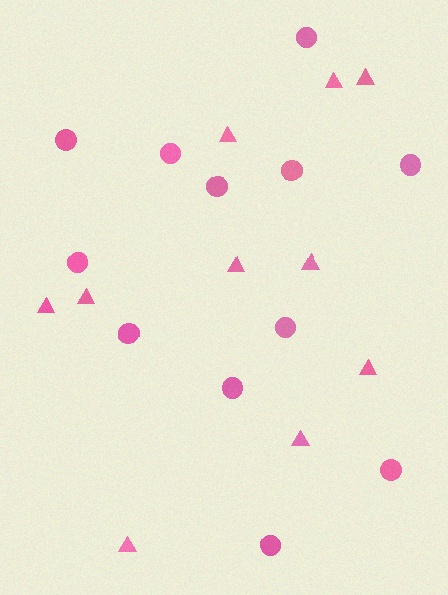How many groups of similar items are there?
There are 2 groups: one group of circles (12) and one group of triangles (10).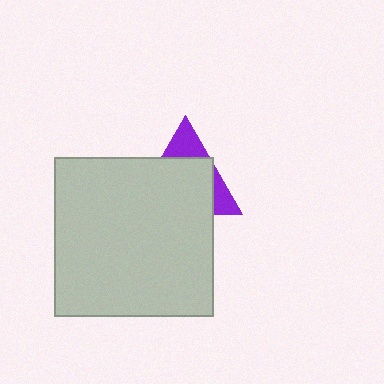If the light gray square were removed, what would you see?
You would see the complete purple triangle.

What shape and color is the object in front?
The object in front is a light gray square.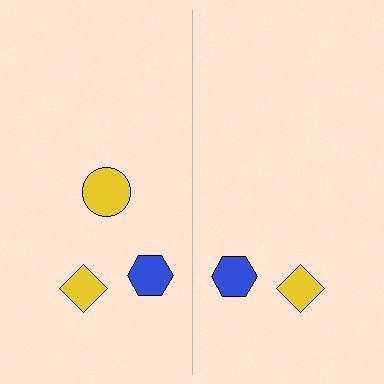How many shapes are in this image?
There are 5 shapes in this image.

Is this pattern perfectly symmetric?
No, the pattern is not perfectly symmetric. A yellow circle is missing from the right side.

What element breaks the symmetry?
A yellow circle is missing from the right side.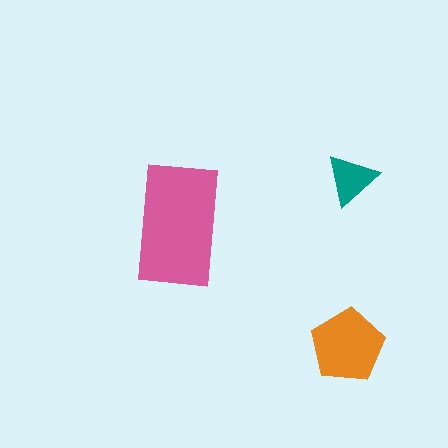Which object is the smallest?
The teal triangle.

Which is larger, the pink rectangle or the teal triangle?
The pink rectangle.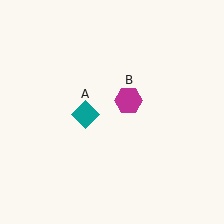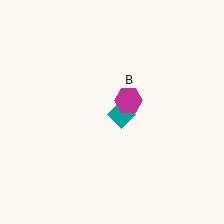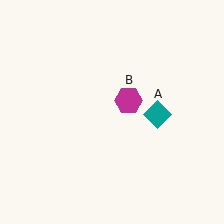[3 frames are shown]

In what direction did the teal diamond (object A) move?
The teal diamond (object A) moved right.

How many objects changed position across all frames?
1 object changed position: teal diamond (object A).